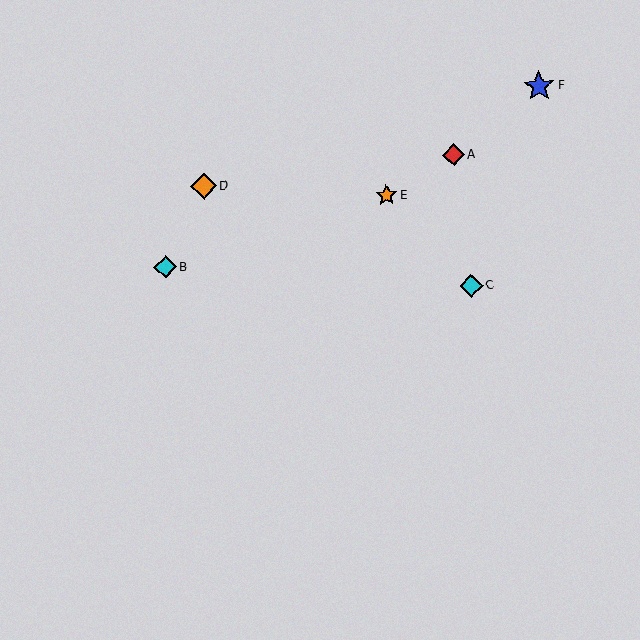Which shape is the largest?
The blue star (labeled F) is the largest.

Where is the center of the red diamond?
The center of the red diamond is at (454, 155).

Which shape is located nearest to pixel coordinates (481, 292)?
The cyan diamond (labeled C) at (471, 286) is nearest to that location.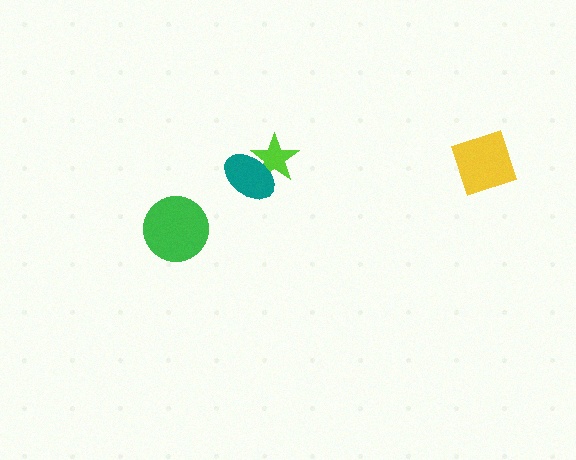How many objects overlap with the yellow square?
0 objects overlap with the yellow square.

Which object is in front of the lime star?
The teal ellipse is in front of the lime star.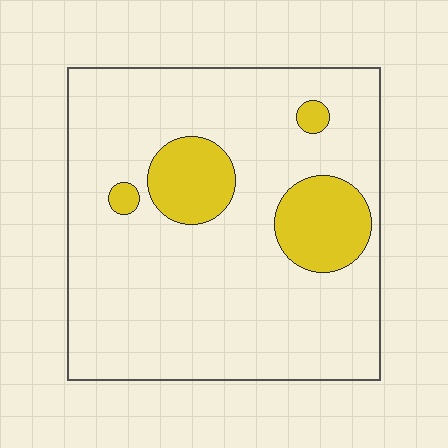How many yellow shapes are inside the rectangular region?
4.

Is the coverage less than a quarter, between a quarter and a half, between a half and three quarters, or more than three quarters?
Less than a quarter.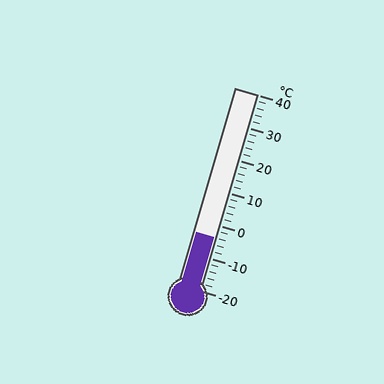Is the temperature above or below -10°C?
The temperature is above -10°C.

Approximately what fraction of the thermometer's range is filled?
The thermometer is filled to approximately 25% of its range.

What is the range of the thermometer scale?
The thermometer scale ranges from -20°C to 40°C.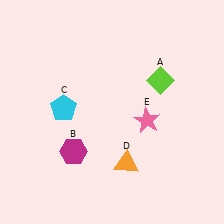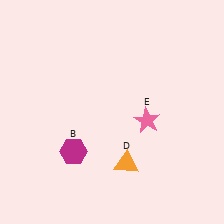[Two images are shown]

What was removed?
The lime diamond (A), the cyan pentagon (C) were removed in Image 2.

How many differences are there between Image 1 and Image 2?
There are 2 differences between the two images.